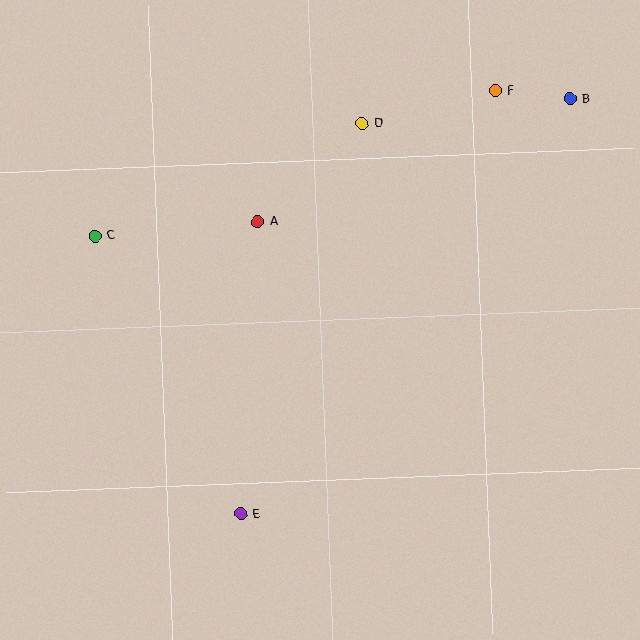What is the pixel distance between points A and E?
The distance between A and E is 293 pixels.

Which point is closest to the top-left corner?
Point C is closest to the top-left corner.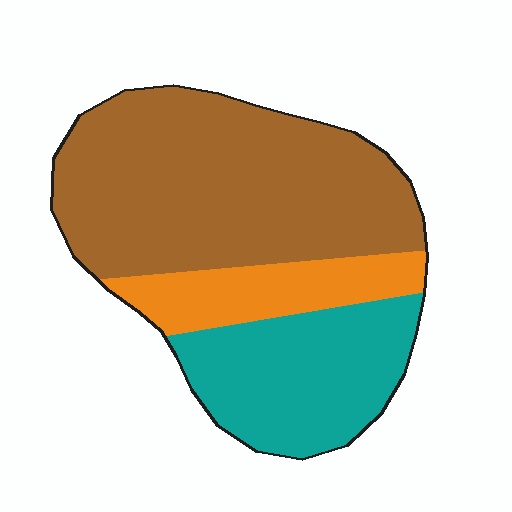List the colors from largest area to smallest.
From largest to smallest: brown, teal, orange.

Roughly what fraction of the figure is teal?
Teal takes up about one quarter (1/4) of the figure.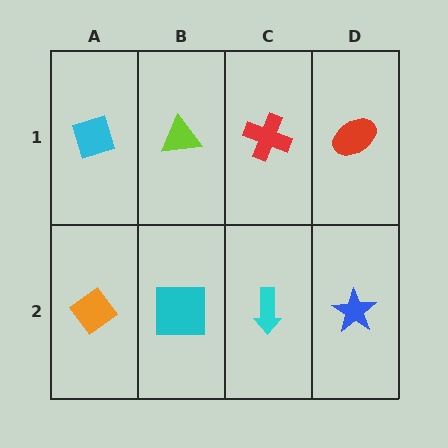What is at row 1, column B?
A lime triangle.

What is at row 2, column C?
A cyan arrow.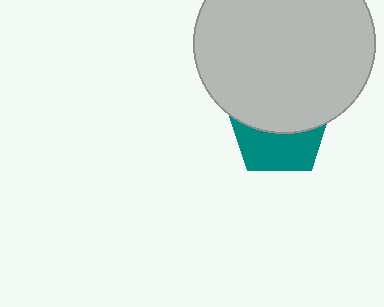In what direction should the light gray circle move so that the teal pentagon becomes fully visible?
The light gray circle should move up. That is the shortest direction to clear the overlap and leave the teal pentagon fully visible.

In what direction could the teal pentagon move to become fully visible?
The teal pentagon could move down. That would shift it out from behind the light gray circle entirely.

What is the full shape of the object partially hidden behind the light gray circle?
The partially hidden object is a teal pentagon.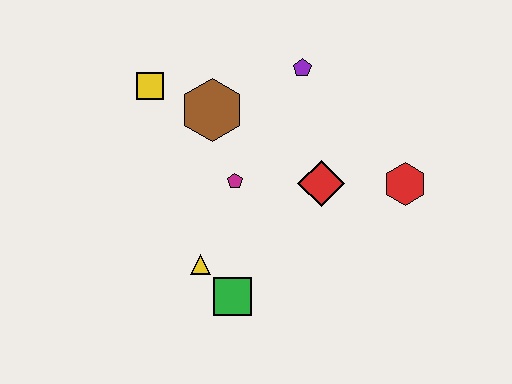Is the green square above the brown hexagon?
No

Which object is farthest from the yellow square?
The red hexagon is farthest from the yellow square.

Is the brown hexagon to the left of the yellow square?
No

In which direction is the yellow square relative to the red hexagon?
The yellow square is to the left of the red hexagon.